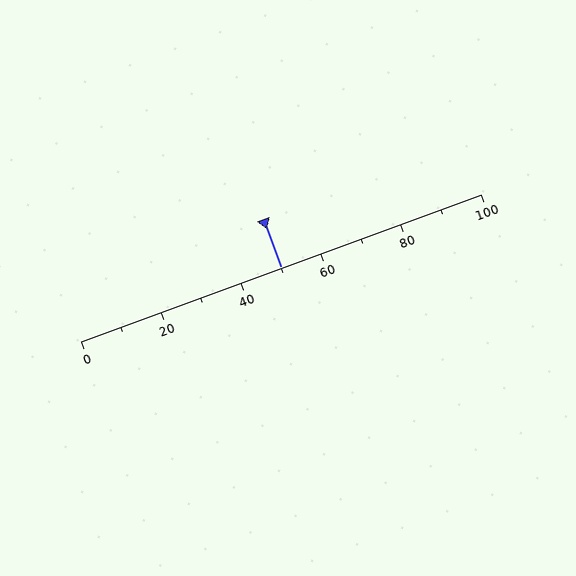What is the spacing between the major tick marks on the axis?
The major ticks are spaced 20 apart.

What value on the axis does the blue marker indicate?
The marker indicates approximately 50.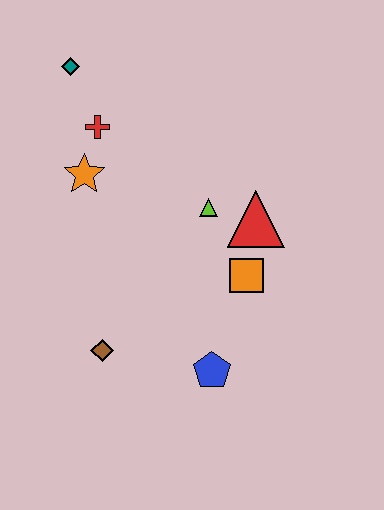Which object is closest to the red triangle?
The lime triangle is closest to the red triangle.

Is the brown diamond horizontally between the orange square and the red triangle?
No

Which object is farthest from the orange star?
The blue pentagon is farthest from the orange star.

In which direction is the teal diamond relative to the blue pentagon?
The teal diamond is above the blue pentagon.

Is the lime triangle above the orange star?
No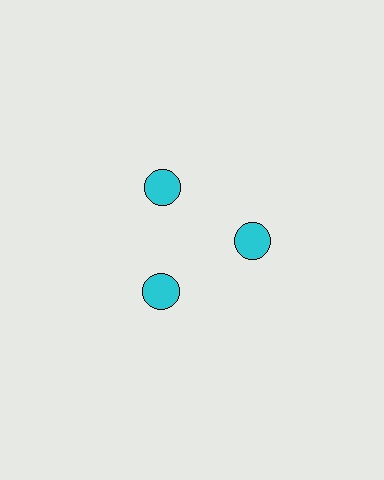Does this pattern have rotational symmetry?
Yes, this pattern has 3-fold rotational symmetry. It looks the same after rotating 120 degrees around the center.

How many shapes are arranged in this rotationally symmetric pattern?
There are 3 shapes, arranged in 3 groups of 1.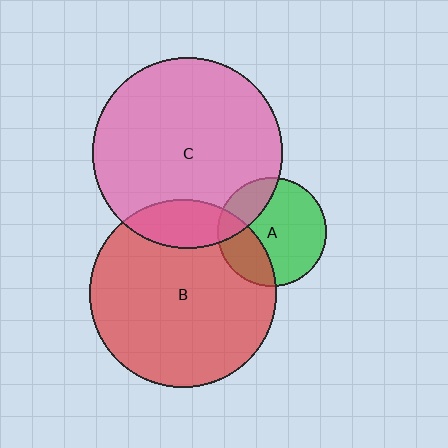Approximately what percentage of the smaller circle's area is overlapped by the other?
Approximately 30%.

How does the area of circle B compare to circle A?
Approximately 3.0 times.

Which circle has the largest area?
Circle C (pink).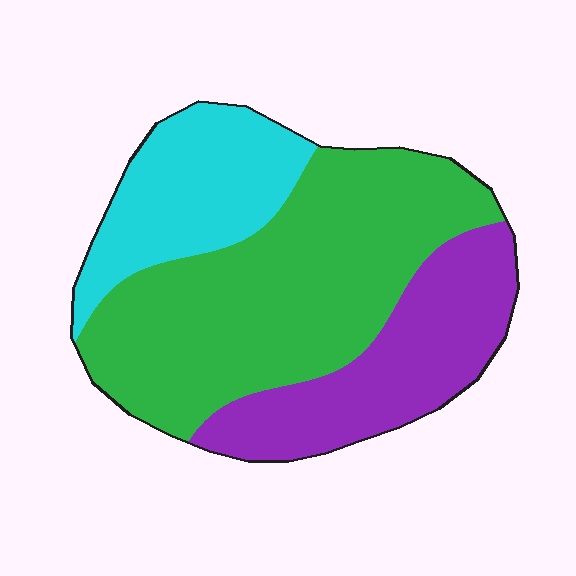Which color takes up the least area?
Cyan, at roughly 20%.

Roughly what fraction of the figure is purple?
Purple covers around 25% of the figure.